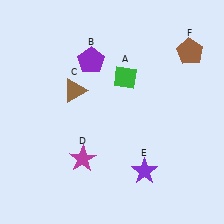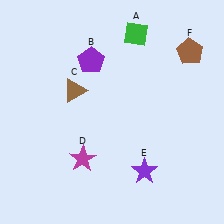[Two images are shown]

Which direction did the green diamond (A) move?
The green diamond (A) moved up.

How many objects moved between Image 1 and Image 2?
1 object moved between the two images.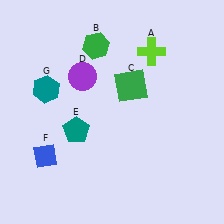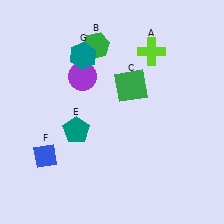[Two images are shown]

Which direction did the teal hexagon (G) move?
The teal hexagon (G) moved right.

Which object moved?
The teal hexagon (G) moved right.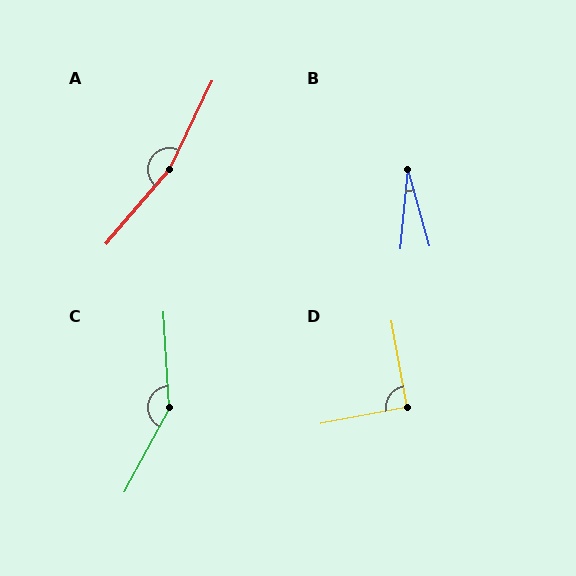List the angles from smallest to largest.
B (22°), D (90°), C (148°), A (165°).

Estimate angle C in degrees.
Approximately 148 degrees.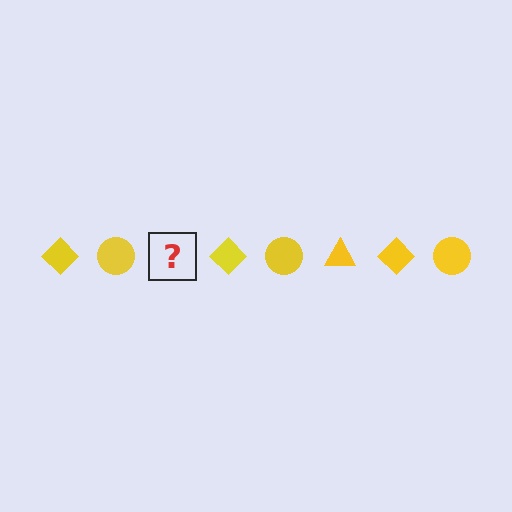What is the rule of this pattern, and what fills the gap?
The rule is that the pattern cycles through diamond, circle, triangle shapes in yellow. The gap should be filled with a yellow triangle.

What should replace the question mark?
The question mark should be replaced with a yellow triangle.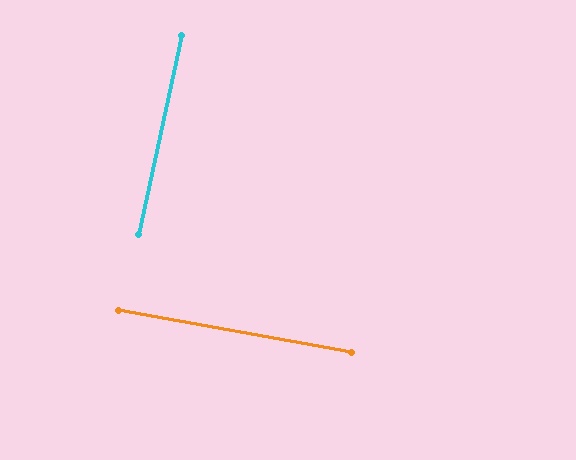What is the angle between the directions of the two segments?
Approximately 88 degrees.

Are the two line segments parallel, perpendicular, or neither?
Perpendicular — they meet at approximately 88°.